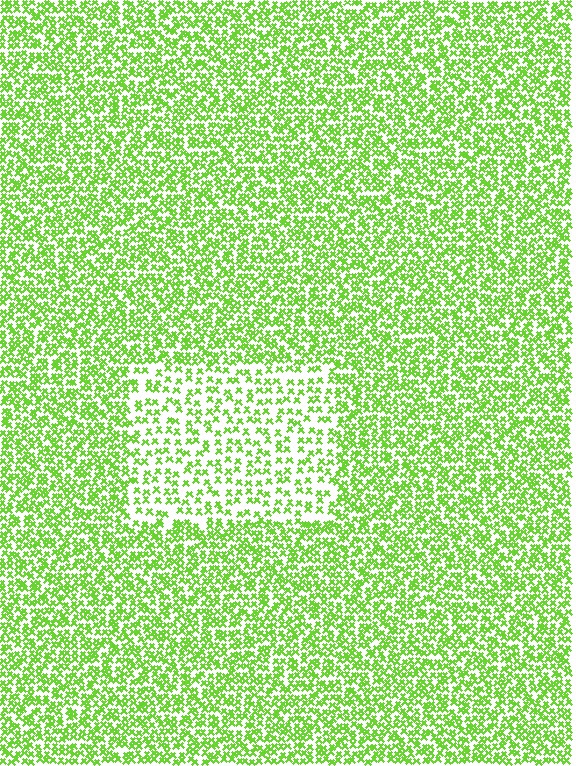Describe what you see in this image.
The image contains small lime elements arranged at two different densities. A rectangle-shaped region is visible where the elements are less densely packed than the surrounding area.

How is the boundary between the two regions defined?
The boundary is defined by a change in element density (approximately 2.0x ratio). All elements are the same color, size, and shape.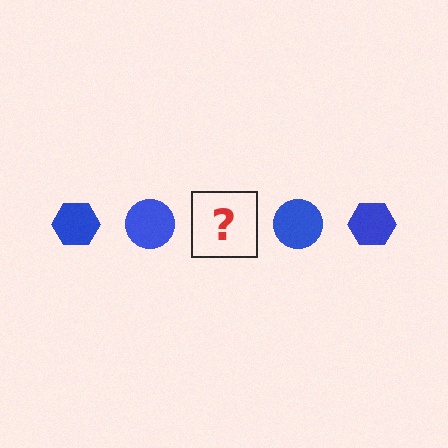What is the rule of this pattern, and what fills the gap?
The rule is that the pattern cycles through hexagon, circle shapes in blue. The gap should be filled with a blue hexagon.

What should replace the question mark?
The question mark should be replaced with a blue hexagon.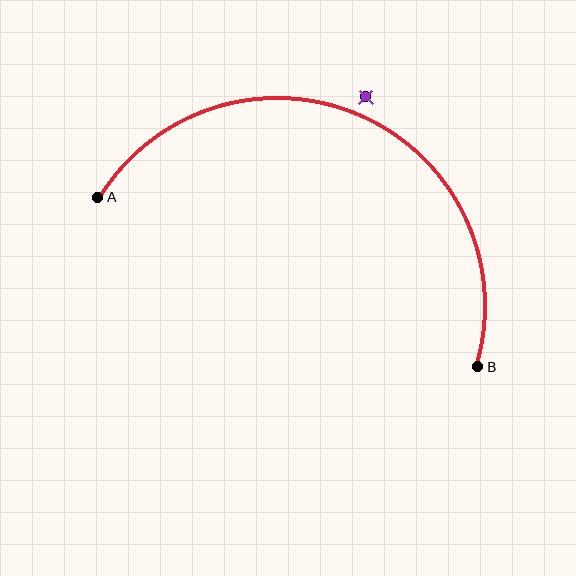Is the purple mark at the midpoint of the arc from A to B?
No — the purple mark does not lie on the arc at all. It sits slightly outside the curve.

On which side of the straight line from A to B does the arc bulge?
The arc bulges above the straight line connecting A and B.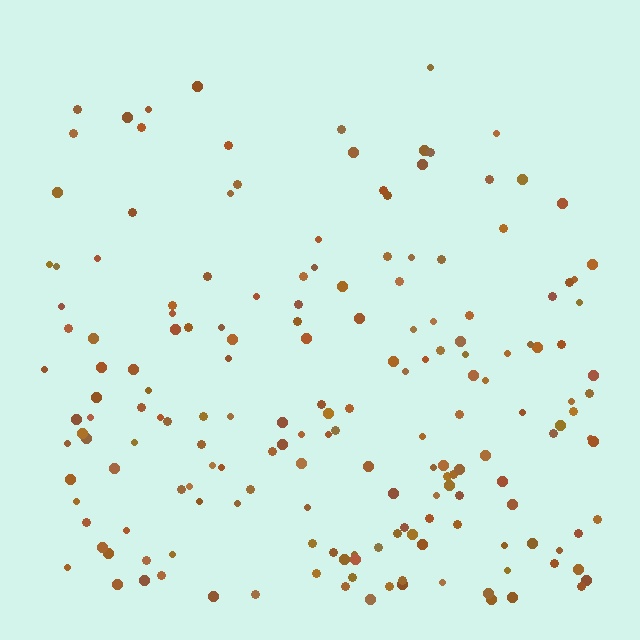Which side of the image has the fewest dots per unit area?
The top.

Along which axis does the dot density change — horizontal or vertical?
Vertical.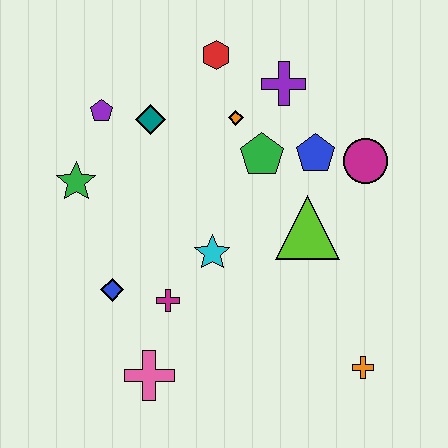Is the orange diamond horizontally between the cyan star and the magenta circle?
Yes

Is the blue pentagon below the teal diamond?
Yes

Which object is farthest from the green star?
The orange cross is farthest from the green star.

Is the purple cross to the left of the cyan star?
No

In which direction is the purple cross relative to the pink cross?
The purple cross is above the pink cross.